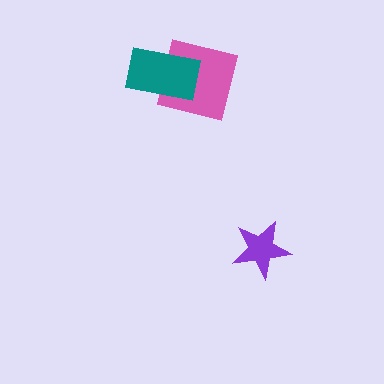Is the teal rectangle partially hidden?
No, no other shape covers it.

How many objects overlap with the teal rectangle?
1 object overlaps with the teal rectangle.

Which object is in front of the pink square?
The teal rectangle is in front of the pink square.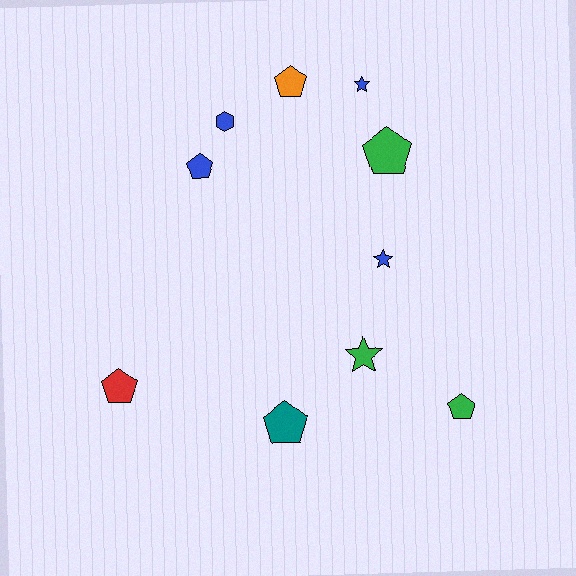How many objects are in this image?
There are 10 objects.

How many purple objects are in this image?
There are no purple objects.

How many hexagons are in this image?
There is 1 hexagon.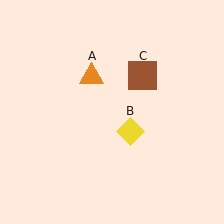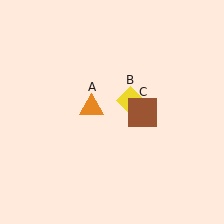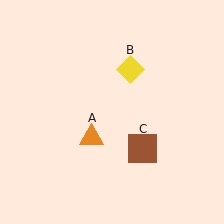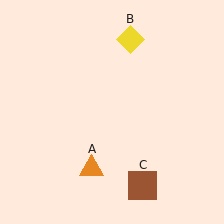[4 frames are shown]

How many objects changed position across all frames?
3 objects changed position: orange triangle (object A), yellow diamond (object B), brown square (object C).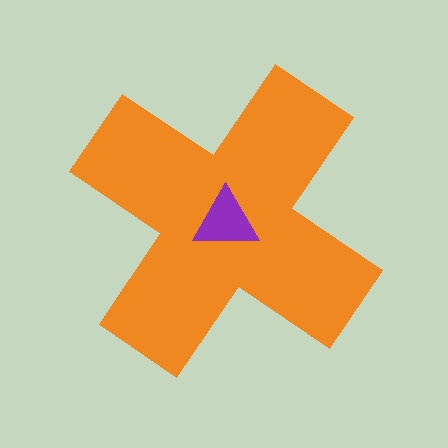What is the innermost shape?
The purple triangle.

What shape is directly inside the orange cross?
The purple triangle.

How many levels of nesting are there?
2.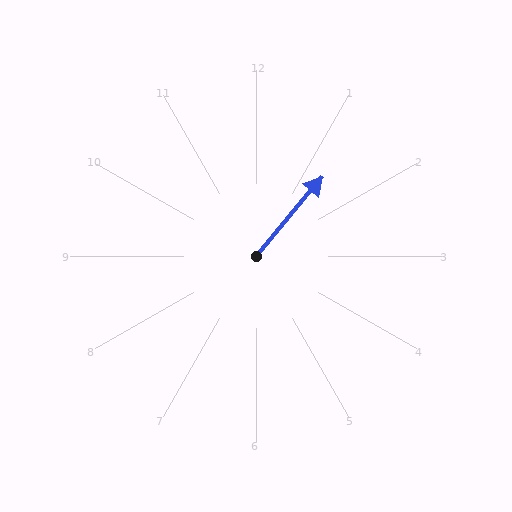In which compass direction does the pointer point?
Northeast.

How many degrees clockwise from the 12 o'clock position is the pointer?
Approximately 40 degrees.